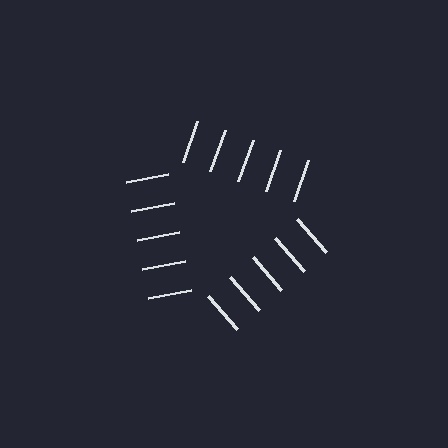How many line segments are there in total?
15 — 5 along each of the 3 edges.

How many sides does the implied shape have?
3 sides — the line-ends trace a triangle.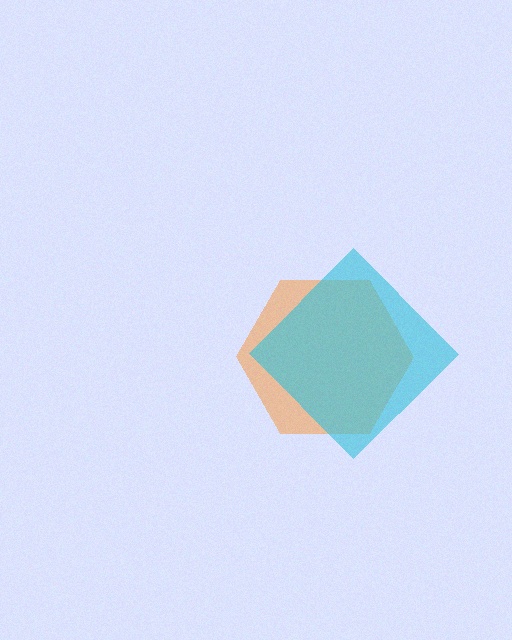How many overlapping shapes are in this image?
There are 2 overlapping shapes in the image.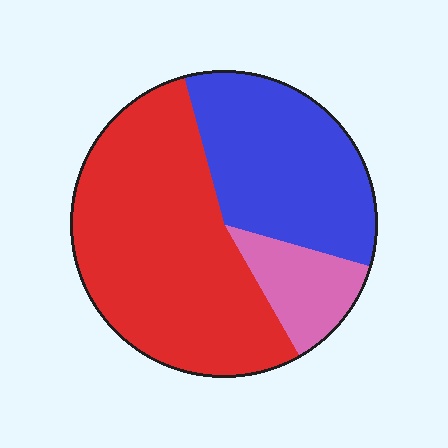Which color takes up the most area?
Red, at roughly 55%.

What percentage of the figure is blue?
Blue covers around 35% of the figure.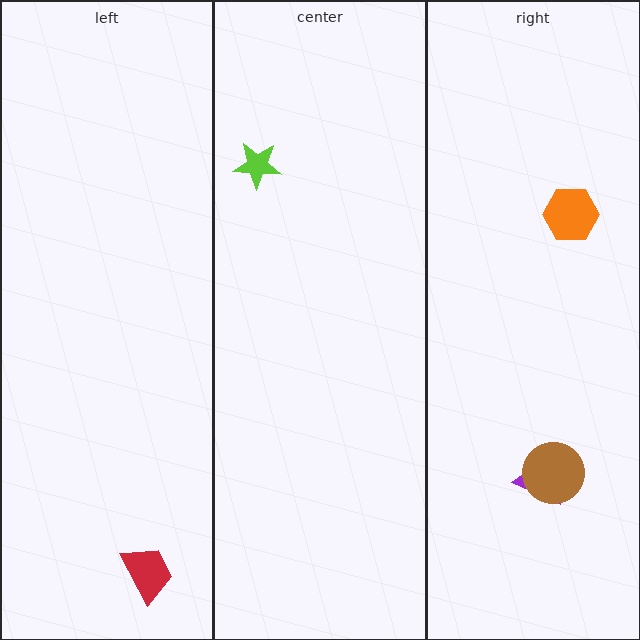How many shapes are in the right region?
3.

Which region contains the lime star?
The center region.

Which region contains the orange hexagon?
The right region.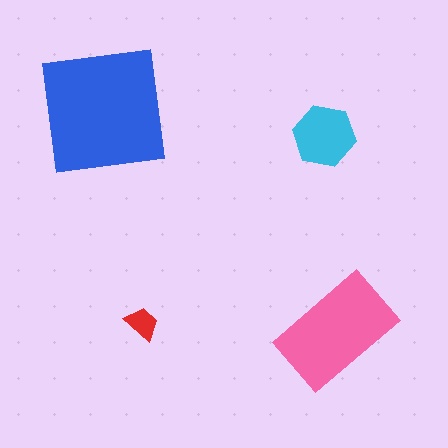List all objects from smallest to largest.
The red trapezoid, the cyan hexagon, the pink rectangle, the blue square.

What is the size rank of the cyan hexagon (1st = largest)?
3rd.